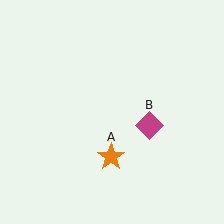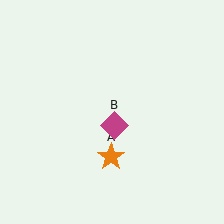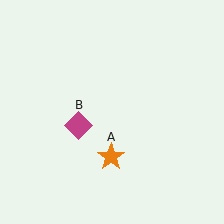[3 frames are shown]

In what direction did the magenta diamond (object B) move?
The magenta diamond (object B) moved left.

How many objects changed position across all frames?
1 object changed position: magenta diamond (object B).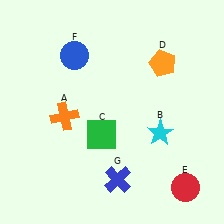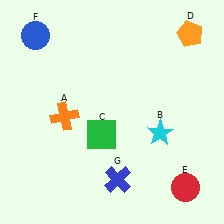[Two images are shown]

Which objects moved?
The objects that moved are: the orange pentagon (D), the blue circle (F).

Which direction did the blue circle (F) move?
The blue circle (F) moved left.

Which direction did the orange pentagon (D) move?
The orange pentagon (D) moved up.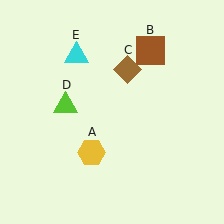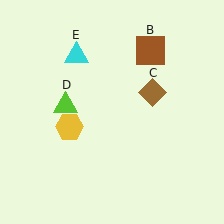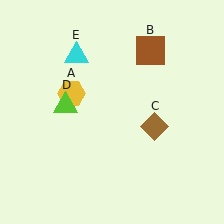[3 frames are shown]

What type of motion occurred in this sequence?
The yellow hexagon (object A), brown diamond (object C) rotated clockwise around the center of the scene.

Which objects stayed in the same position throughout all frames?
Brown square (object B) and lime triangle (object D) and cyan triangle (object E) remained stationary.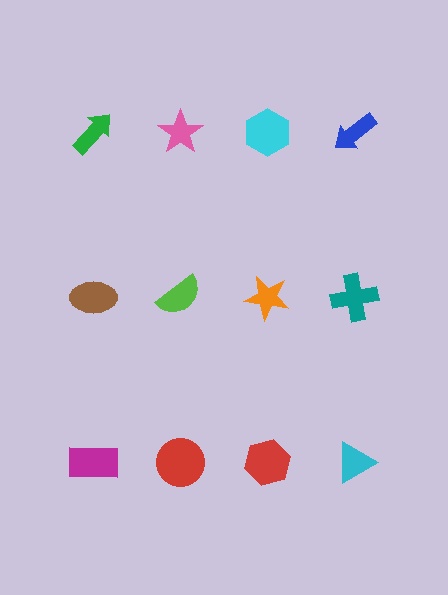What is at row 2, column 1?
A brown ellipse.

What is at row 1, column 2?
A pink star.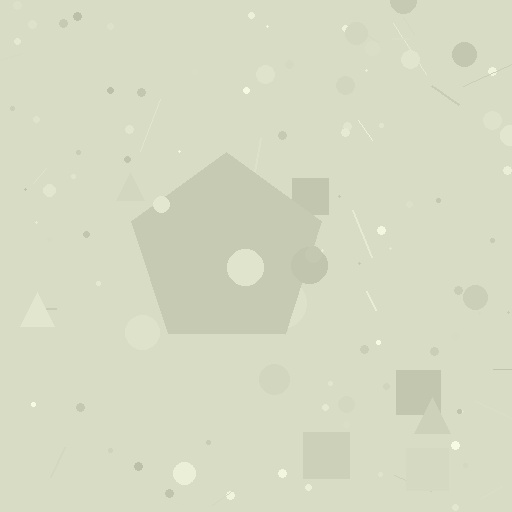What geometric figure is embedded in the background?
A pentagon is embedded in the background.